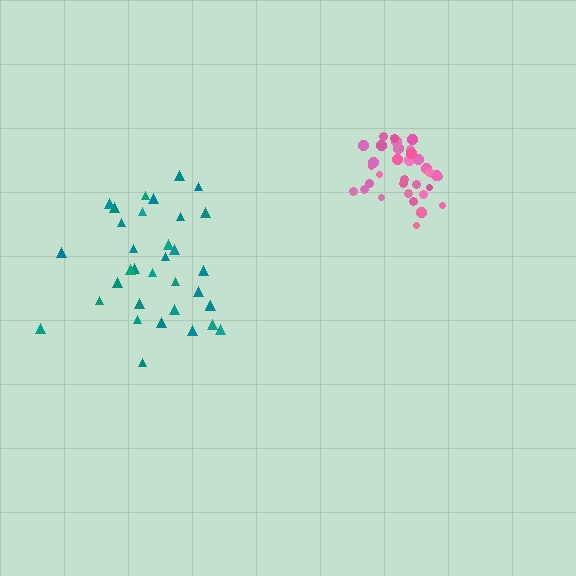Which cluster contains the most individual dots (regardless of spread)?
Pink (34).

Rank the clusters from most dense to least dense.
pink, teal.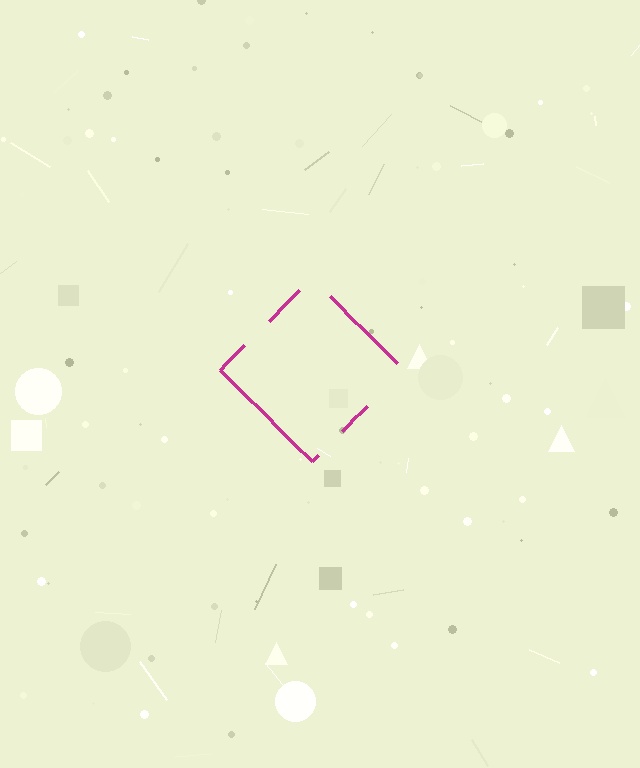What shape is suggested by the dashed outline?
The dashed outline suggests a diamond.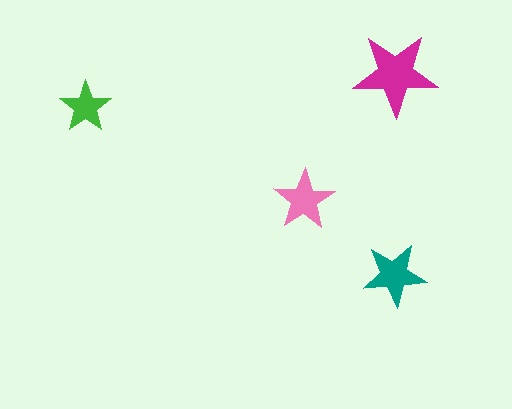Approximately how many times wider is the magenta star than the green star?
About 1.5 times wider.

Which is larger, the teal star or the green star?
The teal one.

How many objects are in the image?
There are 4 objects in the image.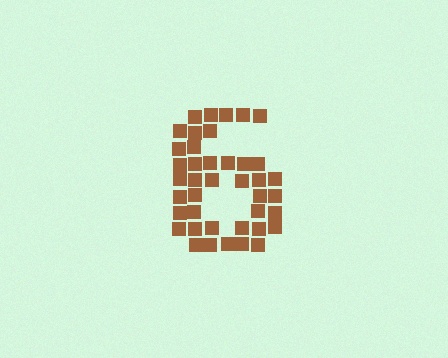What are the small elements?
The small elements are squares.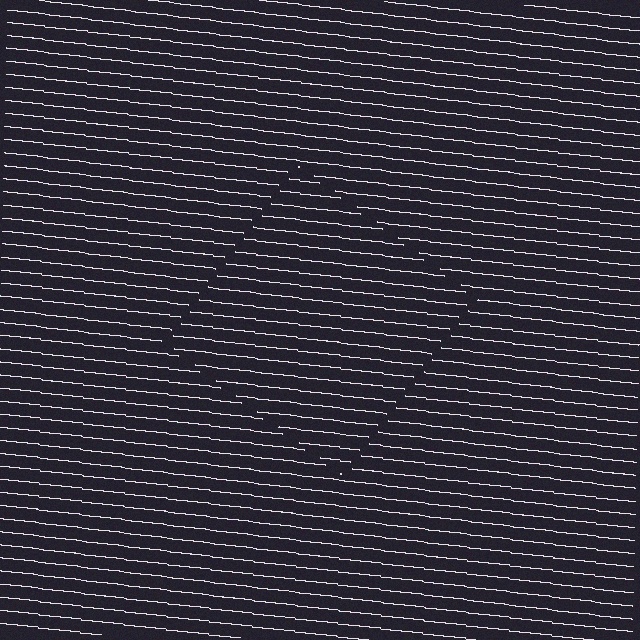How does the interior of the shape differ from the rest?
The interior of the shape contains the same grating, shifted by half a period — the contour is defined by the phase discontinuity where line-ends from the inner and outer gratings abut.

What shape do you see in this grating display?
An illusory square. The interior of the shape contains the same grating, shifted by half a period — the contour is defined by the phase discontinuity where line-ends from the inner and outer gratings abut.